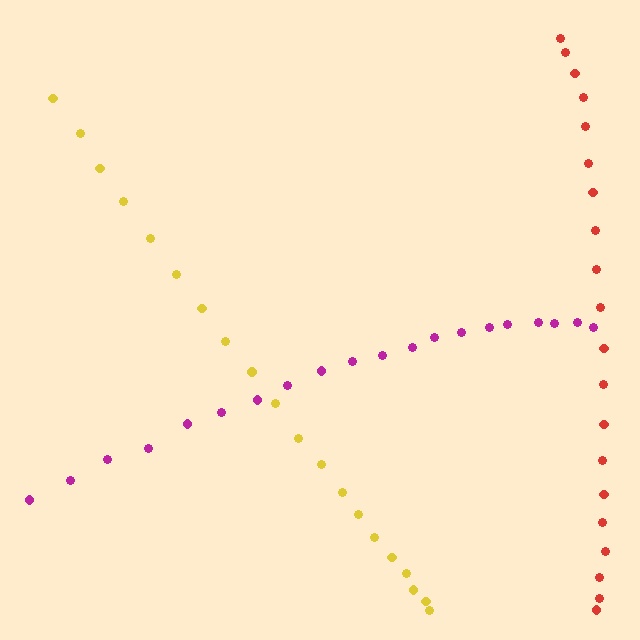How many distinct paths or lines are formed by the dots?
There are 3 distinct paths.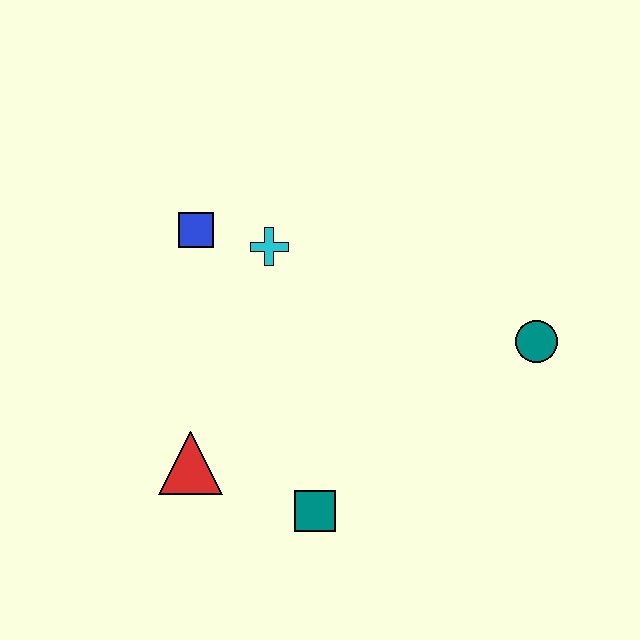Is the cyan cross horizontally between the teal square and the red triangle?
Yes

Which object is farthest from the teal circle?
The red triangle is farthest from the teal circle.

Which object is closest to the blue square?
The cyan cross is closest to the blue square.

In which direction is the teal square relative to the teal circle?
The teal square is to the left of the teal circle.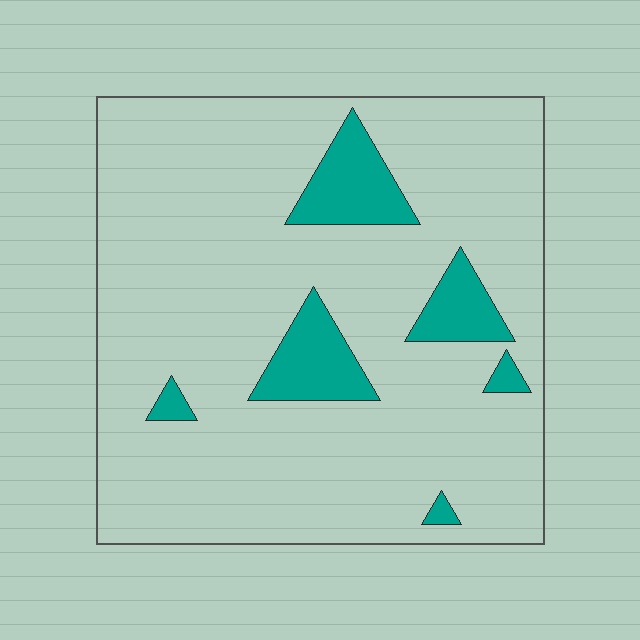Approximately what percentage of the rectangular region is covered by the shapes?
Approximately 10%.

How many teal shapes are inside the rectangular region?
6.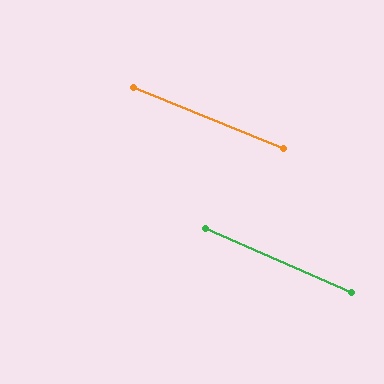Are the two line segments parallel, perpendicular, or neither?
Parallel — their directions differ by only 1.2°.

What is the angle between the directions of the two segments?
Approximately 1 degree.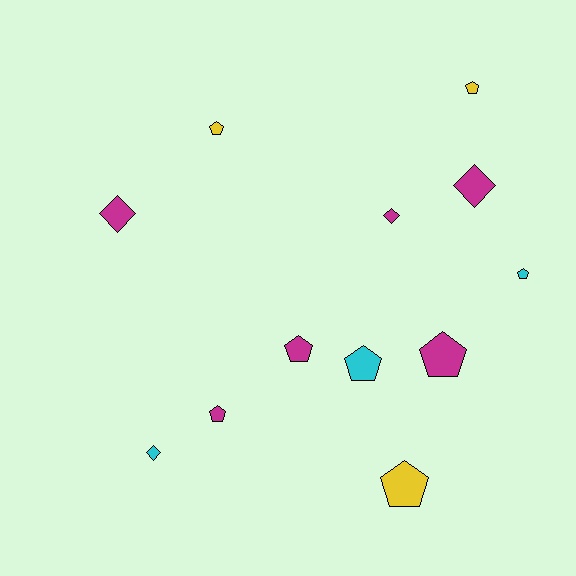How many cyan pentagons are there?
There are 2 cyan pentagons.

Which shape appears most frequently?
Pentagon, with 8 objects.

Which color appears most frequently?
Magenta, with 6 objects.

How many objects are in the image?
There are 12 objects.